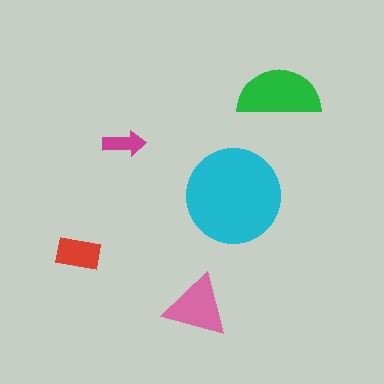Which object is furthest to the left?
The red rectangle is leftmost.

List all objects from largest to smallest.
The cyan circle, the green semicircle, the pink triangle, the red rectangle, the magenta arrow.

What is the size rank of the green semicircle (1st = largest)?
2nd.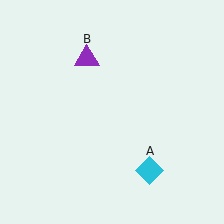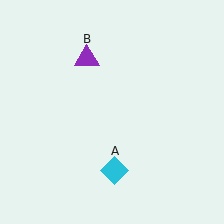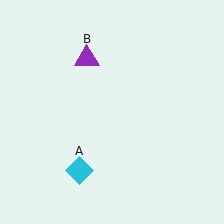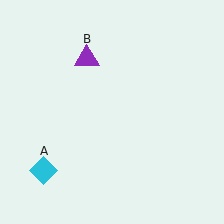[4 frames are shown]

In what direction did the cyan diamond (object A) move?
The cyan diamond (object A) moved left.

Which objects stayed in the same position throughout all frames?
Purple triangle (object B) remained stationary.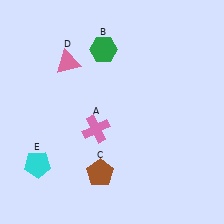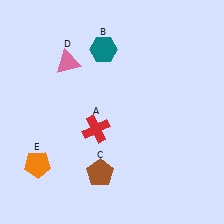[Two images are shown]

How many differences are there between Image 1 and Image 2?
There are 3 differences between the two images.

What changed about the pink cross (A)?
In Image 1, A is pink. In Image 2, it changed to red.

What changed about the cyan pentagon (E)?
In Image 1, E is cyan. In Image 2, it changed to orange.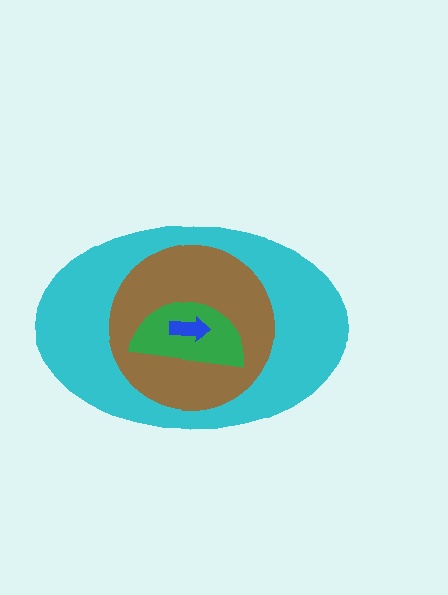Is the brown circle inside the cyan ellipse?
Yes.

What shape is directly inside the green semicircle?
The blue arrow.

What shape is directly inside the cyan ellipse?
The brown circle.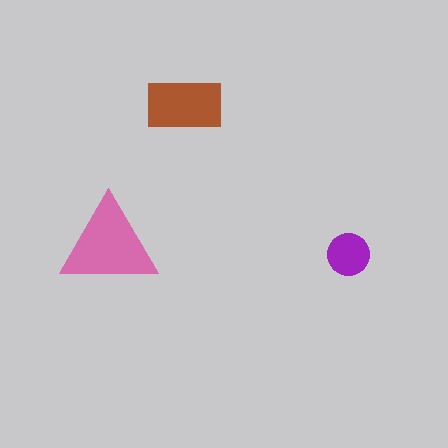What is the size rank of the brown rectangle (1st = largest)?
2nd.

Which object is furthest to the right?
The purple circle is rightmost.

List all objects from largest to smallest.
The pink triangle, the brown rectangle, the purple circle.